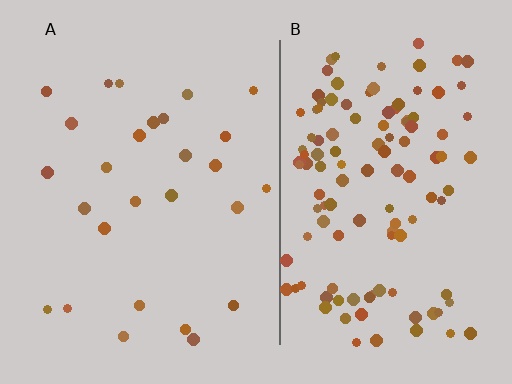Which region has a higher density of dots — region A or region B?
B (the right).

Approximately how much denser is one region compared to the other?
Approximately 4.5× — region B over region A.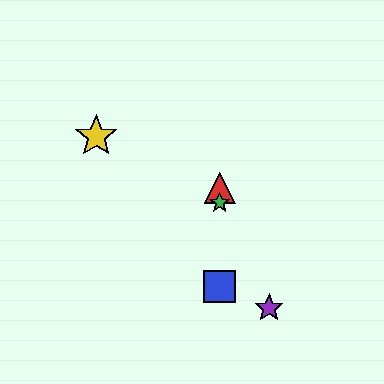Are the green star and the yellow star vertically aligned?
No, the green star is at x≈220 and the yellow star is at x≈96.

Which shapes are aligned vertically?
The red triangle, the blue square, the green star are aligned vertically.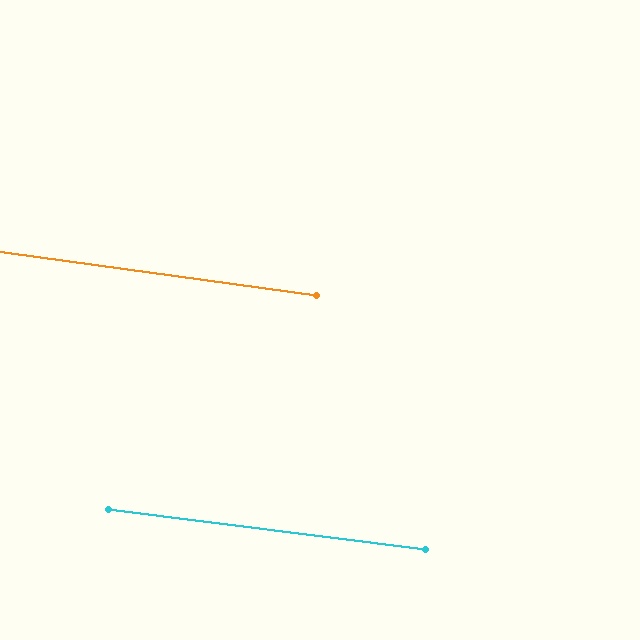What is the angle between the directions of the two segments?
Approximately 1 degree.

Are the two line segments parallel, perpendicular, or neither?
Parallel — their directions differ by only 0.7°.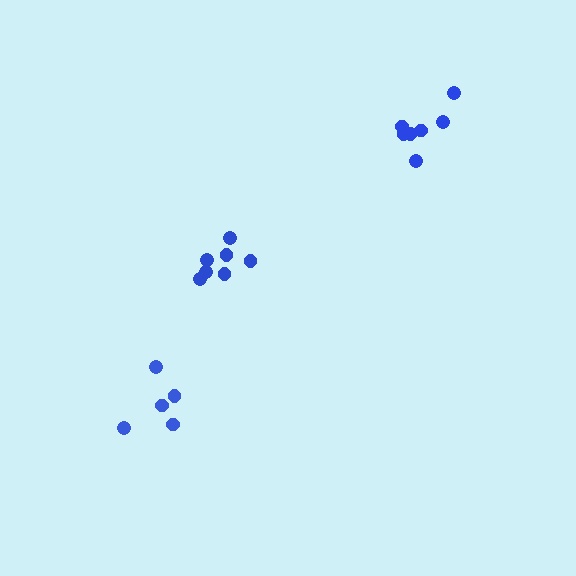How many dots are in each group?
Group 1: 7 dots, Group 2: 5 dots, Group 3: 7 dots (19 total).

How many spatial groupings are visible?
There are 3 spatial groupings.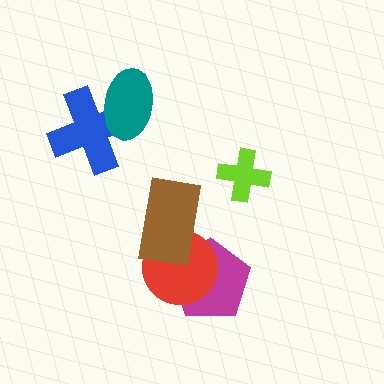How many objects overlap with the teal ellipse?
1 object overlaps with the teal ellipse.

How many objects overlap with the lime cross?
0 objects overlap with the lime cross.